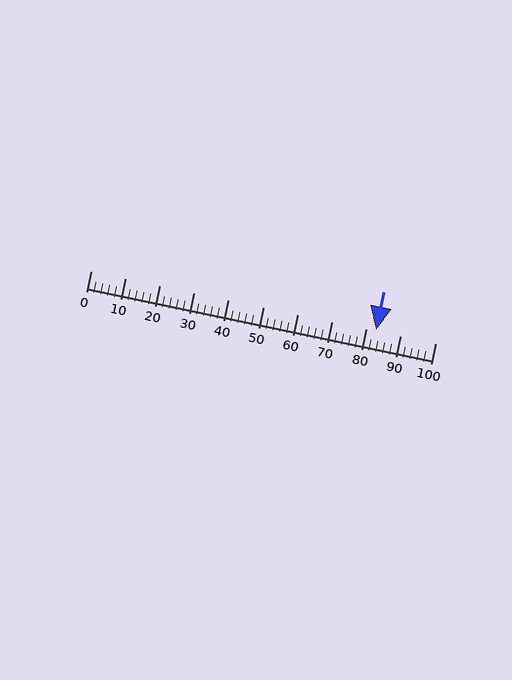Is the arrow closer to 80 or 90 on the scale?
The arrow is closer to 80.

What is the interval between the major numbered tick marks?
The major tick marks are spaced 10 units apart.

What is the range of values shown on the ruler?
The ruler shows values from 0 to 100.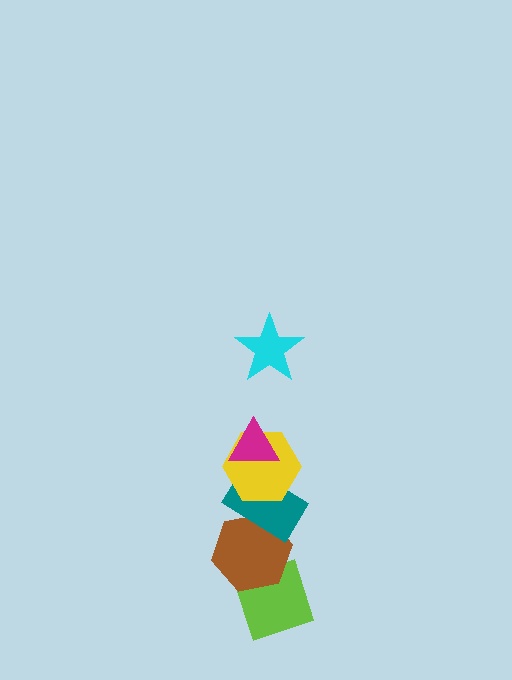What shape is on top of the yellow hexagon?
The magenta triangle is on top of the yellow hexagon.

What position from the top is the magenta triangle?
The magenta triangle is 2nd from the top.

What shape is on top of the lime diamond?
The brown hexagon is on top of the lime diamond.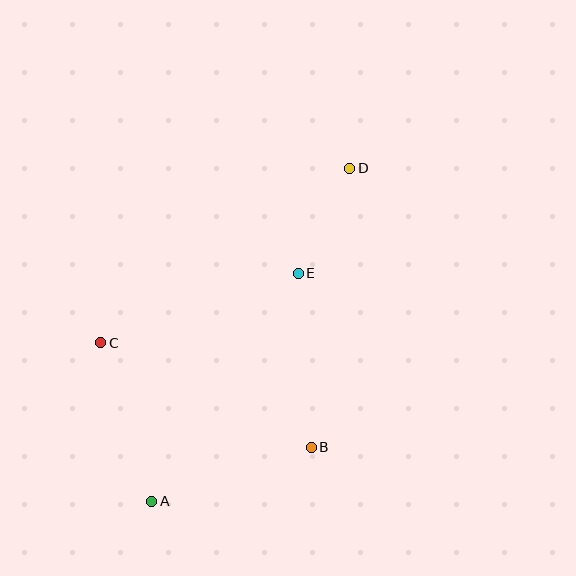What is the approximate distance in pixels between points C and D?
The distance between C and D is approximately 304 pixels.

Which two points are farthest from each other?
Points A and D are farthest from each other.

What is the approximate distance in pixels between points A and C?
The distance between A and C is approximately 166 pixels.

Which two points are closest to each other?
Points D and E are closest to each other.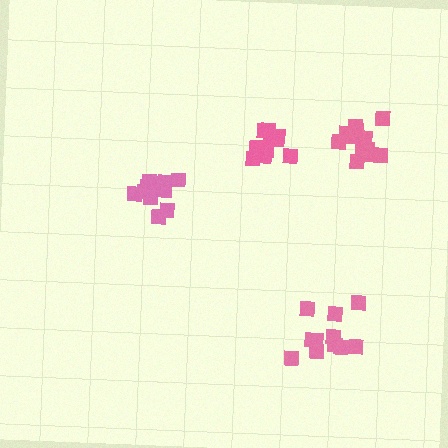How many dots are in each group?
Group 1: 13 dots, Group 2: 12 dots, Group 3: 11 dots, Group 4: 12 dots (48 total).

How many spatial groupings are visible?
There are 4 spatial groupings.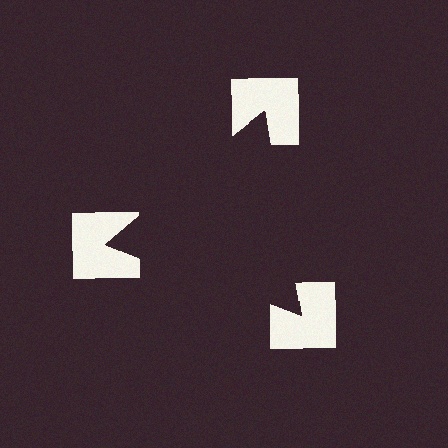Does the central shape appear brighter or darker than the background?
It typically appears slightly darker than the background, even though no actual brightness change is drawn.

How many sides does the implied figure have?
3 sides.